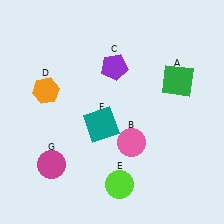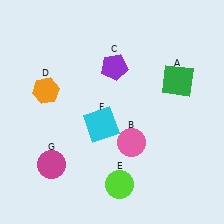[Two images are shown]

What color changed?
The square (F) changed from teal in Image 1 to cyan in Image 2.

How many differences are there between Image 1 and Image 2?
There is 1 difference between the two images.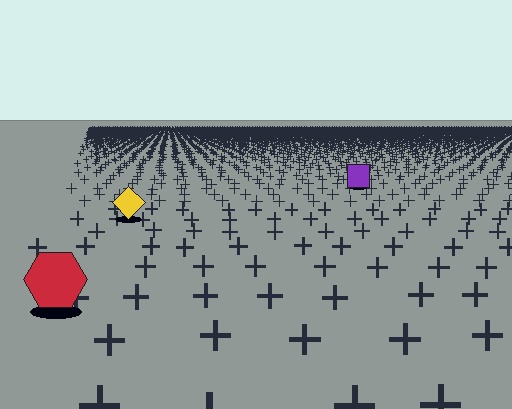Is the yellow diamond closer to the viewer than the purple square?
Yes. The yellow diamond is closer — you can tell from the texture gradient: the ground texture is coarser near it.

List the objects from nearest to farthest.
From nearest to farthest: the red hexagon, the yellow diamond, the purple square.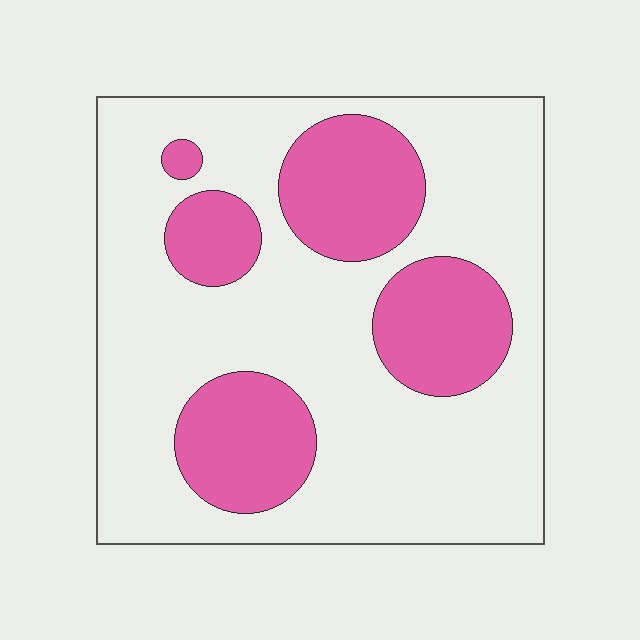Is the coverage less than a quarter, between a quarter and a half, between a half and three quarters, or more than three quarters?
Between a quarter and a half.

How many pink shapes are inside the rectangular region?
5.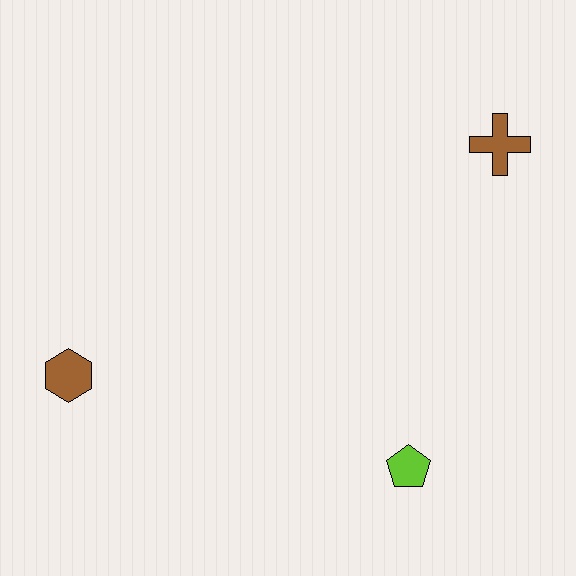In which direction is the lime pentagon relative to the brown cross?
The lime pentagon is below the brown cross.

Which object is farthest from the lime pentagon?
The brown hexagon is farthest from the lime pentagon.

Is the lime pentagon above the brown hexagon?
No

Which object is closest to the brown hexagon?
The lime pentagon is closest to the brown hexagon.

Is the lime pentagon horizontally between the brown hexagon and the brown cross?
Yes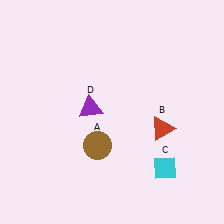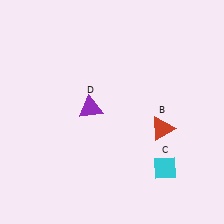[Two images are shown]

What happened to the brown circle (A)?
The brown circle (A) was removed in Image 2. It was in the bottom-left area of Image 1.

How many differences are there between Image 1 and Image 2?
There is 1 difference between the two images.